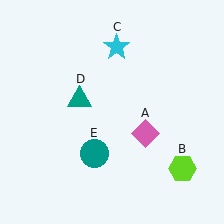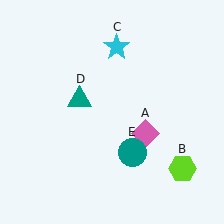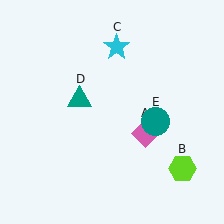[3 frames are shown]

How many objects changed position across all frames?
1 object changed position: teal circle (object E).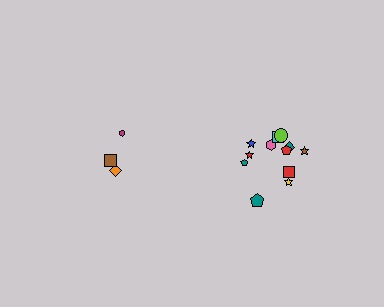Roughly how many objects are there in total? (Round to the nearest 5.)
Roughly 15 objects in total.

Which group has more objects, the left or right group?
The right group.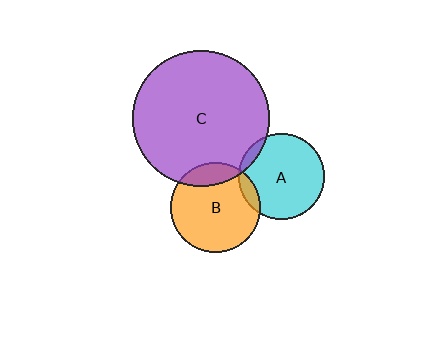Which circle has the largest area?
Circle C (purple).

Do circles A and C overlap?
Yes.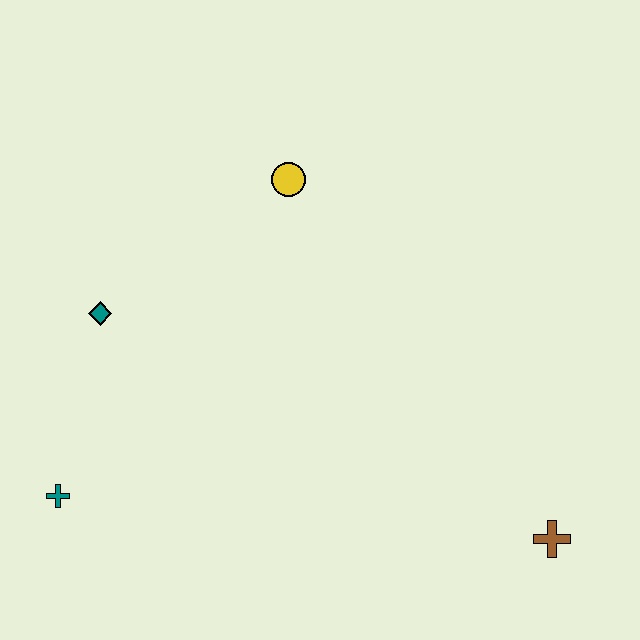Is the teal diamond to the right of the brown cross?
No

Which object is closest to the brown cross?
The yellow circle is closest to the brown cross.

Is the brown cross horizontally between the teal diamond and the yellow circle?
No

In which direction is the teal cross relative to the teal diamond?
The teal cross is below the teal diamond.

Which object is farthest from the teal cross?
The brown cross is farthest from the teal cross.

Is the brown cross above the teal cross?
No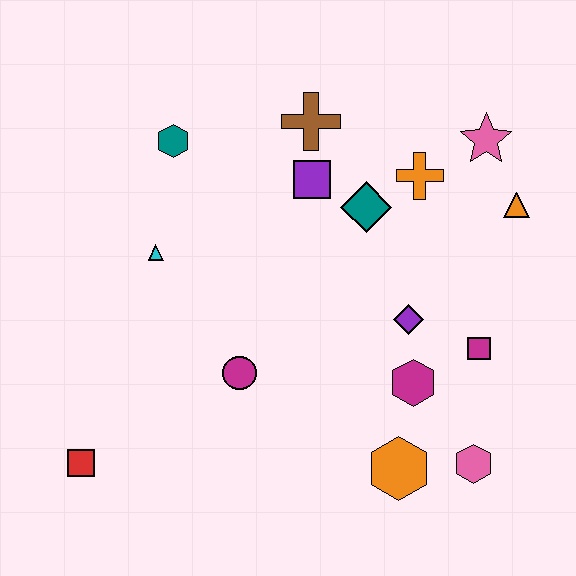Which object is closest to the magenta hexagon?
The purple diamond is closest to the magenta hexagon.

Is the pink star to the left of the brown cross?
No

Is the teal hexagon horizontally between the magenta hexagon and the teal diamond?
No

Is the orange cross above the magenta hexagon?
Yes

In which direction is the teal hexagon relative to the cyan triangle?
The teal hexagon is above the cyan triangle.